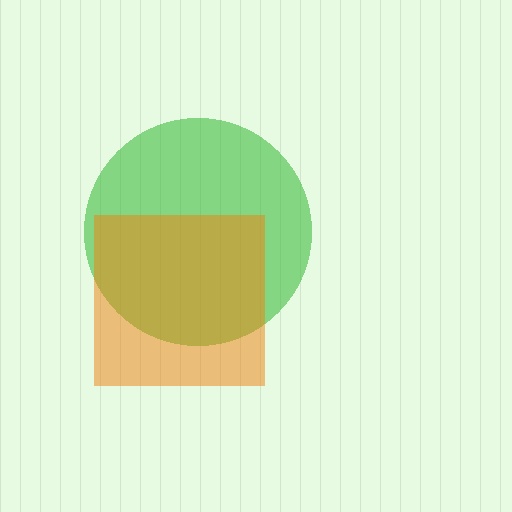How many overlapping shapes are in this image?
There are 2 overlapping shapes in the image.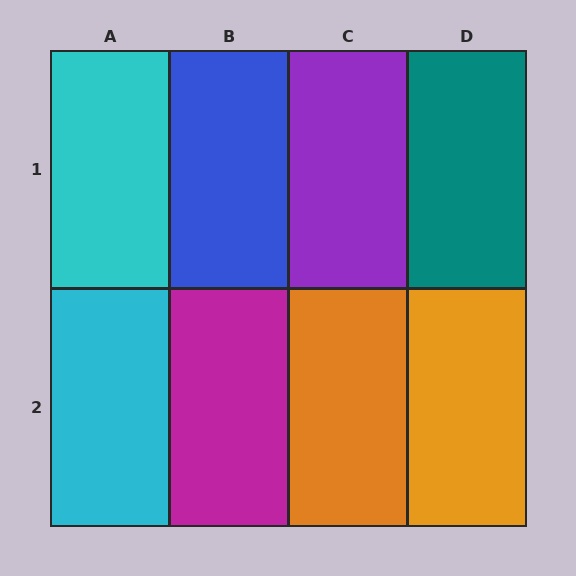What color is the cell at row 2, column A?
Cyan.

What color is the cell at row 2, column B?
Magenta.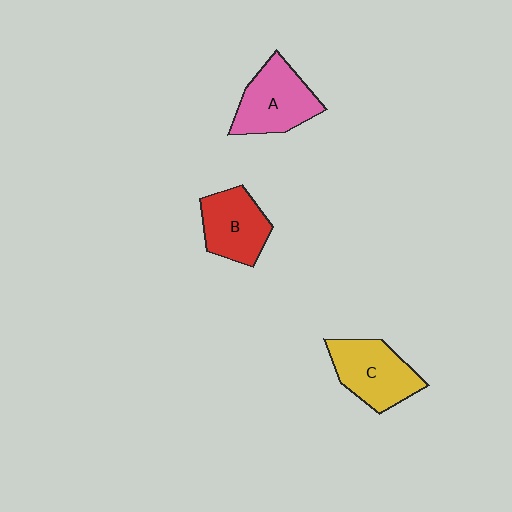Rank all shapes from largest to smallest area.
From largest to smallest: A (pink), C (yellow), B (red).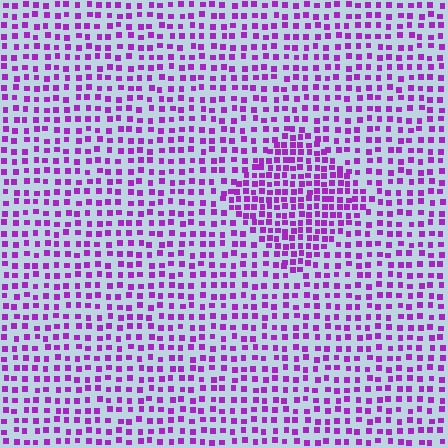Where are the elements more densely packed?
The elements are more densely packed inside the diamond boundary.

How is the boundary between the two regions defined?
The boundary is defined by a change in element density (approximately 1.8x ratio). All elements are the same color, size, and shape.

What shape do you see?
I see a diamond.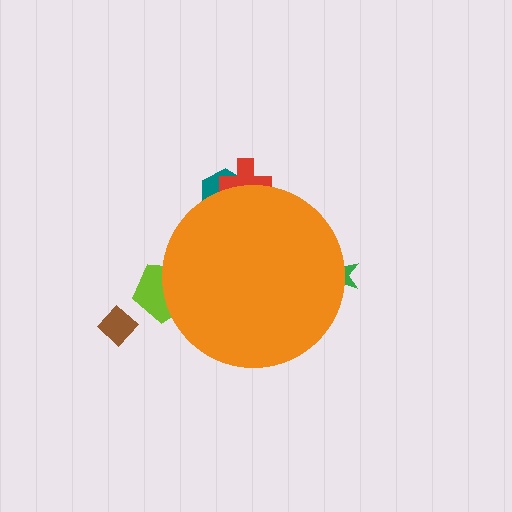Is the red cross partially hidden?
Yes, the red cross is partially hidden behind the orange circle.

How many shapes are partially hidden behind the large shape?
5 shapes are partially hidden.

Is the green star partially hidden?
Yes, the green star is partially hidden behind the orange circle.